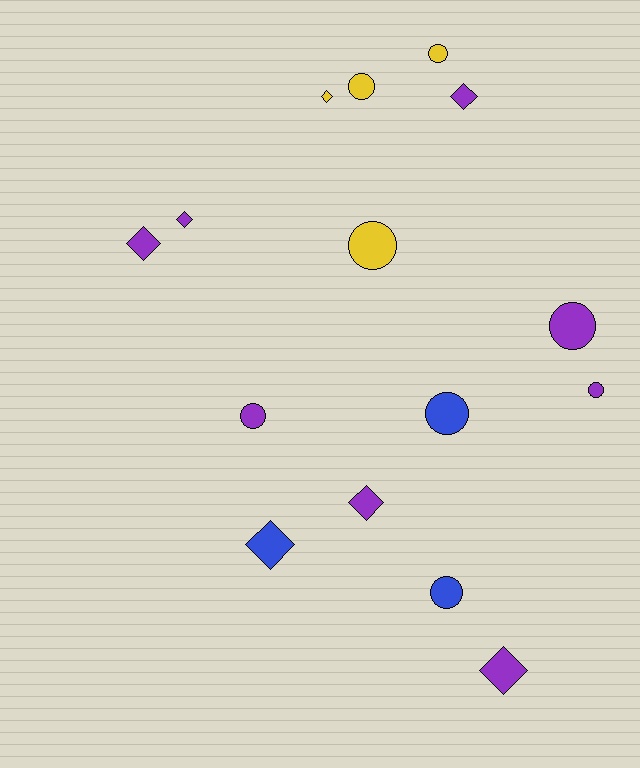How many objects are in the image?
There are 15 objects.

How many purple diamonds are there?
There are 5 purple diamonds.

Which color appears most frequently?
Purple, with 8 objects.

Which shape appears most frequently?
Circle, with 8 objects.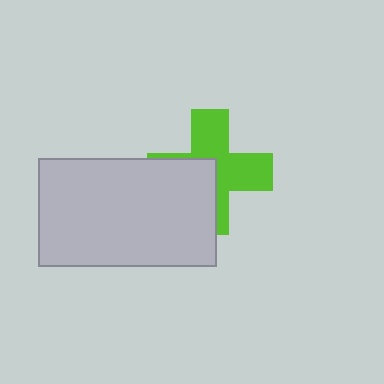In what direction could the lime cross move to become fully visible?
The lime cross could move toward the upper-right. That would shift it out from behind the light gray rectangle entirely.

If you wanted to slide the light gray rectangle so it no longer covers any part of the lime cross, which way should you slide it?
Slide it toward the lower-left — that is the most direct way to separate the two shapes.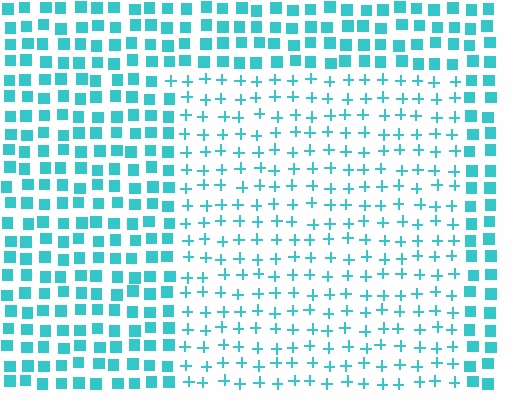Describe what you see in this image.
The image is filled with small cyan elements arranged in a uniform grid. A rectangle-shaped region contains plus signs, while the surrounding area contains squares. The boundary is defined purely by the change in element shape.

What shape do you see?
I see a rectangle.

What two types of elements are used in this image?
The image uses plus signs inside the rectangle region and squares outside it.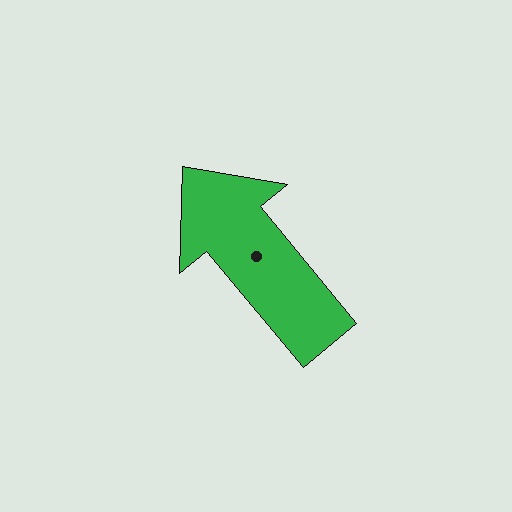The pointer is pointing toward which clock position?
Roughly 11 o'clock.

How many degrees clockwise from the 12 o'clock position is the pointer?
Approximately 321 degrees.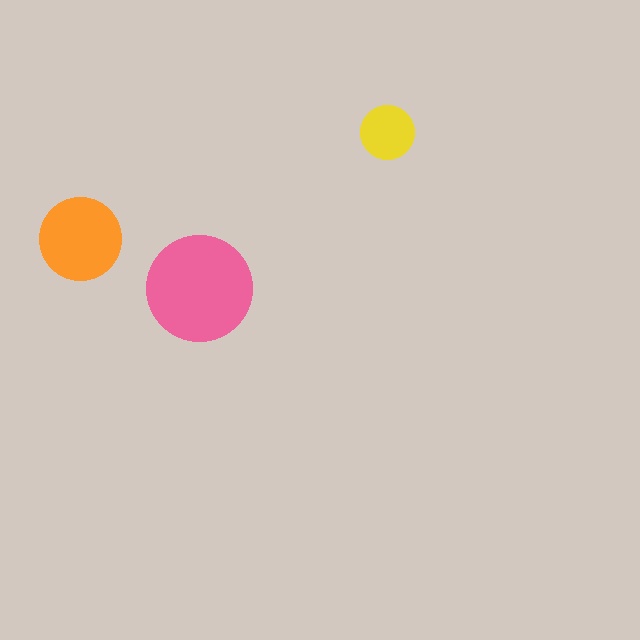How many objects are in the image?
There are 3 objects in the image.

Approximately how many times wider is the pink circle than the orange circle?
About 1.5 times wider.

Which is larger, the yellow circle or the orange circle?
The orange one.